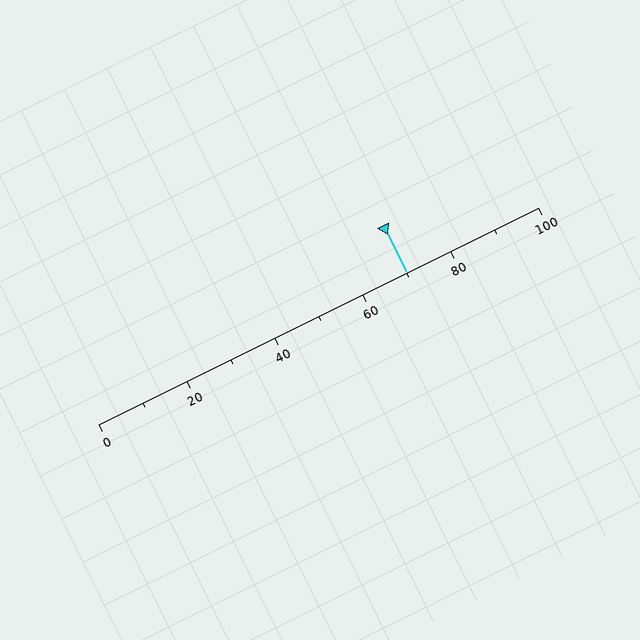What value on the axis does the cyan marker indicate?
The marker indicates approximately 70.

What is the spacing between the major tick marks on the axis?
The major ticks are spaced 20 apart.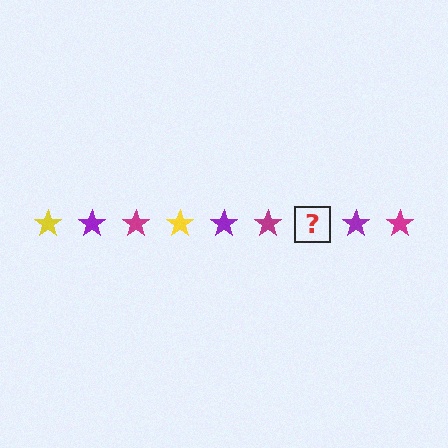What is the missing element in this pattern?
The missing element is a yellow star.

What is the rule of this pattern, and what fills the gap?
The rule is that the pattern cycles through yellow, purple, magenta stars. The gap should be filled with a yellow star.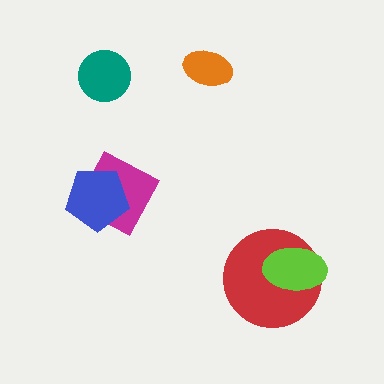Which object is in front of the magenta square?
The blue pentagon is in front of the magenta square.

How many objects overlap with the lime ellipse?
1 object overlaps with the lime ellipse.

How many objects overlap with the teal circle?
0 objects overlap with the teal circle.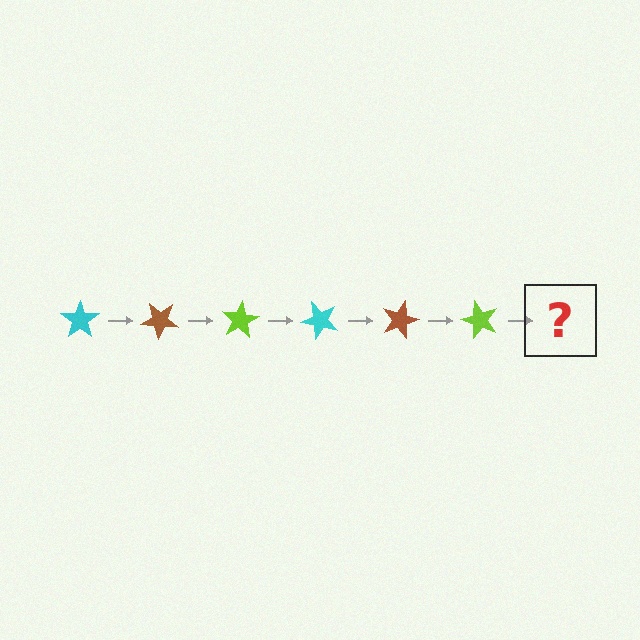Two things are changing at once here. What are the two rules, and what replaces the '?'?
The two rules are that it rotates 40 degrees each step and the color cycles through cyan, brown, and lime. The '?' should be a cyan star, rotated 240 degrees from the start.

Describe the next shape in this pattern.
It should be a cyan star, rotated 240 degrees from the start.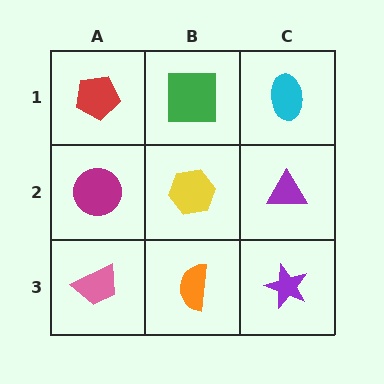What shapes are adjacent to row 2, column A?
A red pentagon (row 1, column A), a pink trapezoid (row 3, column A), a yellow hexagon (row 2, column B).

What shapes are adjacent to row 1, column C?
A purple triangle (row 2, column C), a green square (row 1, column B).